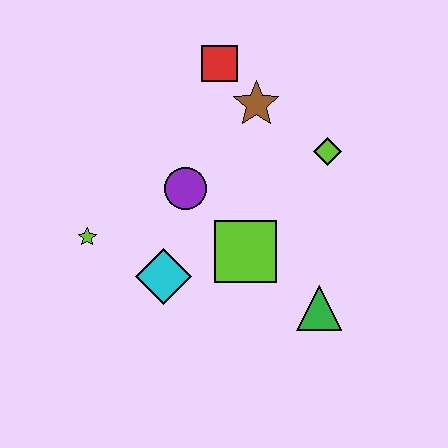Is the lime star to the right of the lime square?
No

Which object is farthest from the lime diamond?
The lime star is farthest from the lime diamond.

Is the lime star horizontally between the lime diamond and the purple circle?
No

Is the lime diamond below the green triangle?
No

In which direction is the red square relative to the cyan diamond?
The red square is above the cyan diamond.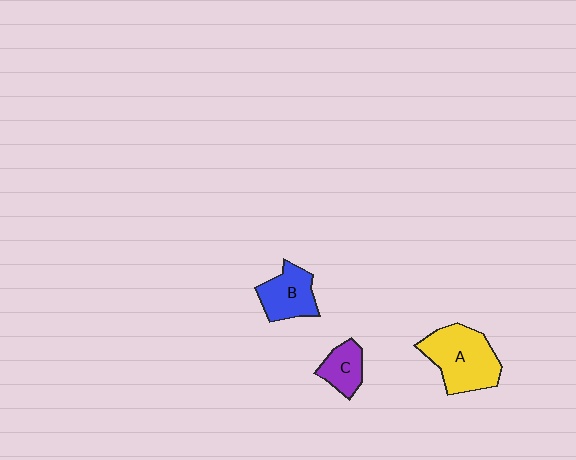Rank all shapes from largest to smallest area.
From largest to smallest: A (yellow), B (blue), C (purple).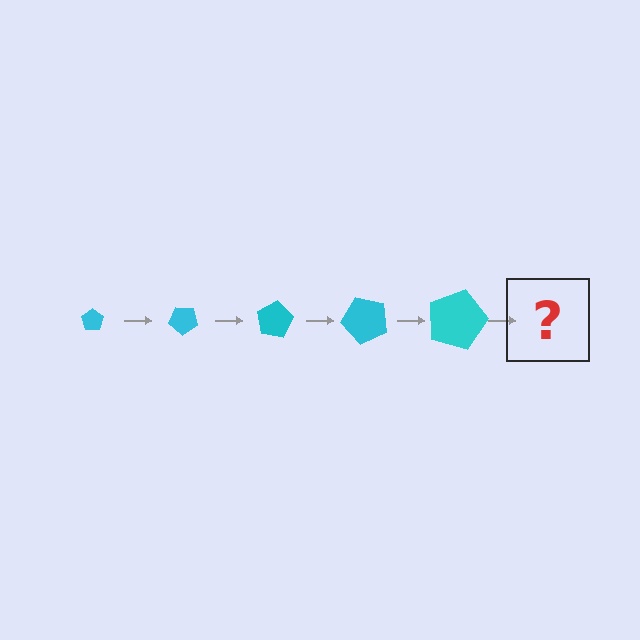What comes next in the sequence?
The next element should be a pentagon, larger than the previous one and rotated 200 degrees from the start.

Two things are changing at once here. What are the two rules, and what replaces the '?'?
The two rules are that the pentagon grows larger each step and it rotates 40 degrees each step. The '?' should be a pentagon, larger than the previous one and rotated 200 degrees from the start.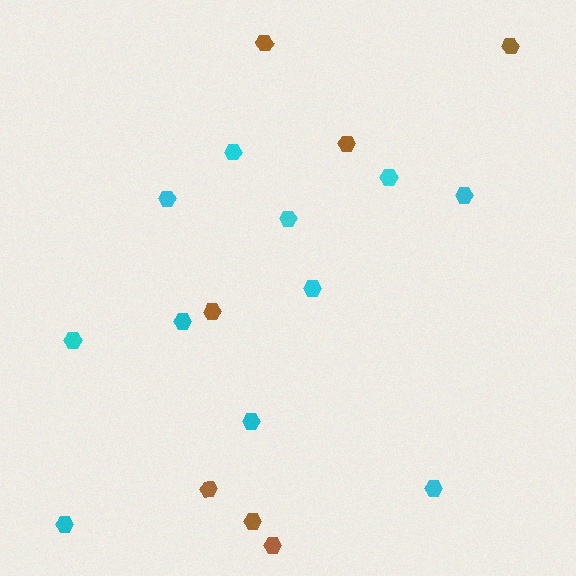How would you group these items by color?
There are 2 groups: one group of brown hexagons (7) and one group of cyan hexagons (11).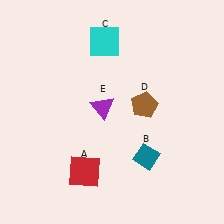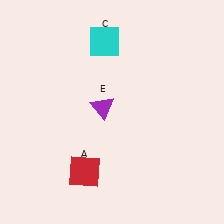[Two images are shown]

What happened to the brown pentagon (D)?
The brown pentagon (D) was removed in Image 2. It was in the top-right area of Image 1.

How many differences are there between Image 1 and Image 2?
There are 2 differences between the two images.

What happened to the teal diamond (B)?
The teal diamond (B) was removed in Image 2. It was in the bottom-right area of Image 1.